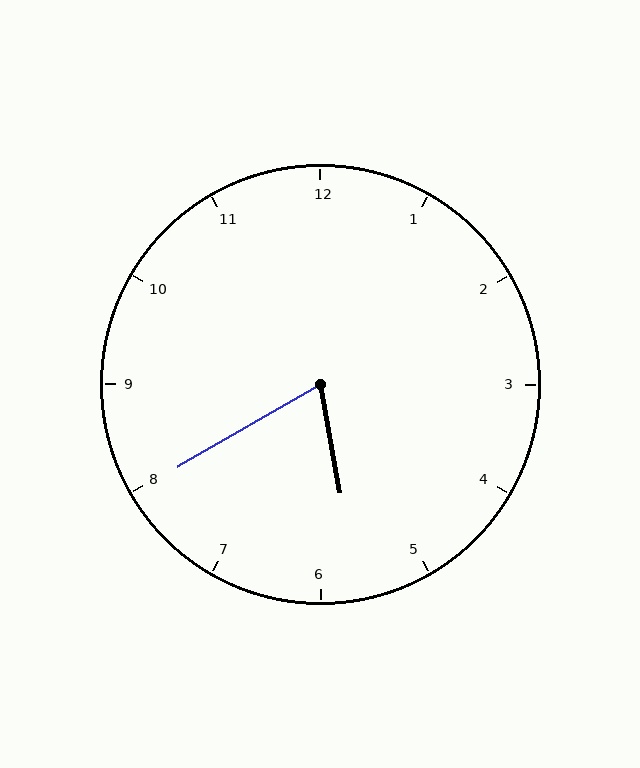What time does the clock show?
5:40.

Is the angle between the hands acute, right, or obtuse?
It is acute.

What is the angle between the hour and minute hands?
Approximately 70 degrees.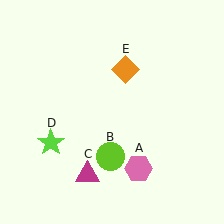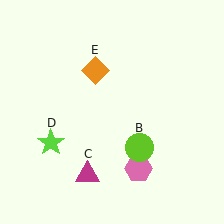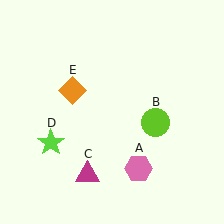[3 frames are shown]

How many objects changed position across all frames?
2 objects changed position: lime circle (object B), orange diamond (object E).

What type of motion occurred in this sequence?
The lime circle (object B), orange diamond (object E) rotated counterclockwise around the center of the scene.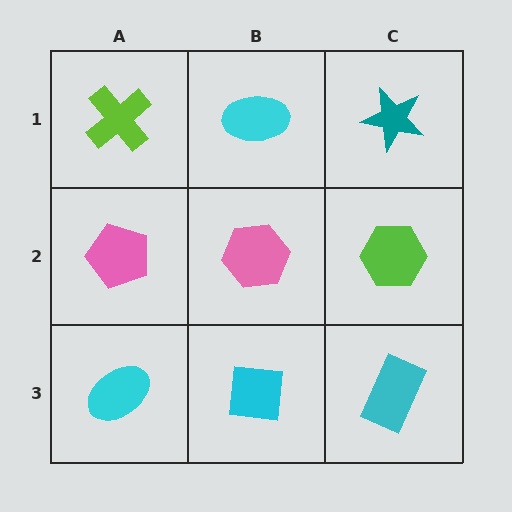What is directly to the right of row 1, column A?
A cyan ellipse.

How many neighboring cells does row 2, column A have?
3.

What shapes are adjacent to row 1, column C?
A lime hexagon (row 2, column C), a cyan ellipse (row 1, column B).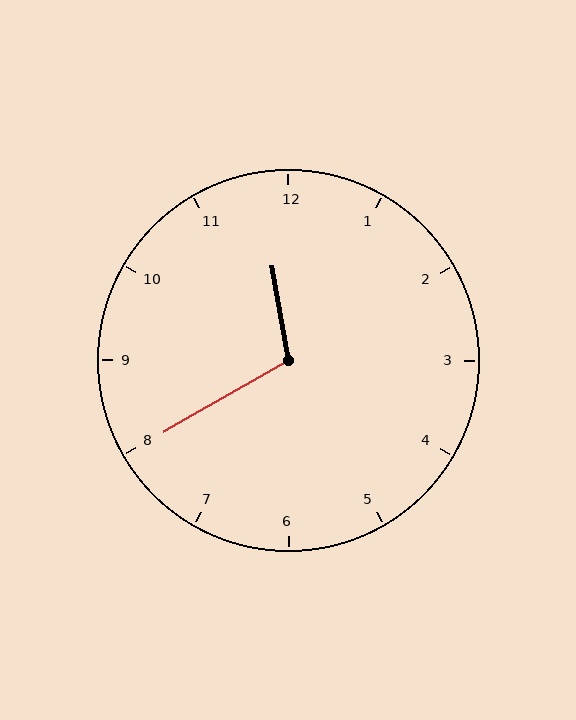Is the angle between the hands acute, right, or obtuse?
It is obtuse.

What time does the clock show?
11:40.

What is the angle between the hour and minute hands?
Approximately 110 degrees.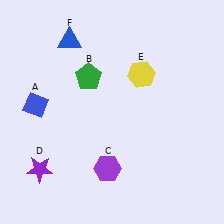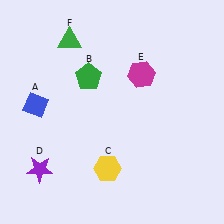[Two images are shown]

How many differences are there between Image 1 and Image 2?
There are 3 differences between the two images.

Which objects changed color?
C changed from purple to yellow. E changed from yellow to magenta. F changed from blue to green.